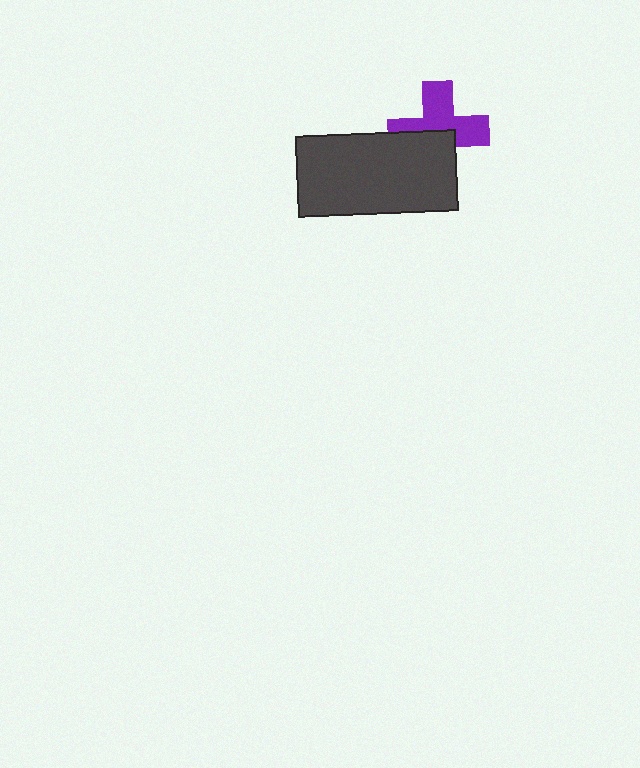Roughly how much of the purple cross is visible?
About half of it is visible (roughly 58%).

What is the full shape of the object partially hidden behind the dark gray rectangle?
The partially hidden object is a purple cross.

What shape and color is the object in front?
The object in front is a dark gray rectangle.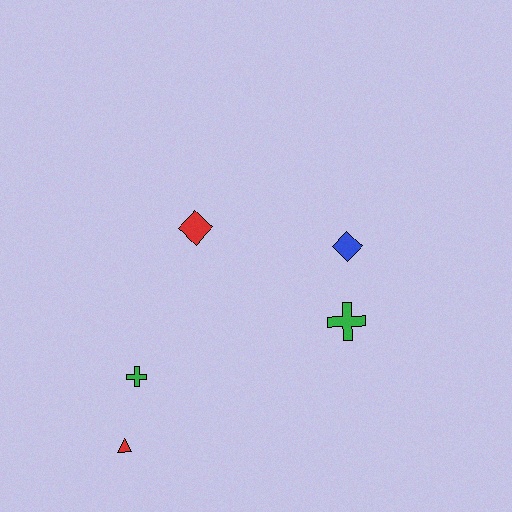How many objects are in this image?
There are 5 objects.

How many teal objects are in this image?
There are no teal objects.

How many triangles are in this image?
There is 1 triangle.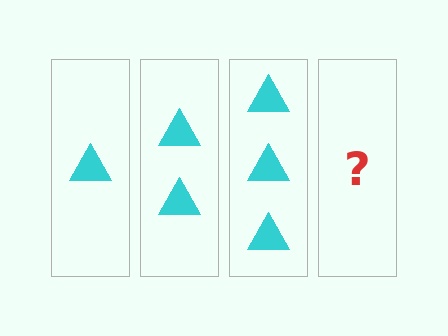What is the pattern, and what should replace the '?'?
The pattern is that each step adds one more triangle. The '?' should be 4 triangles.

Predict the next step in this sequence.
The next step is 4 triangles.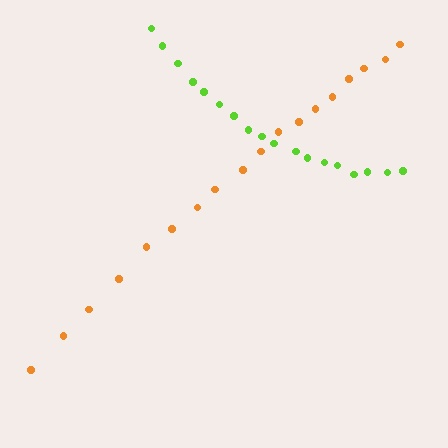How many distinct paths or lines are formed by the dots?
There are 2 distinct paths.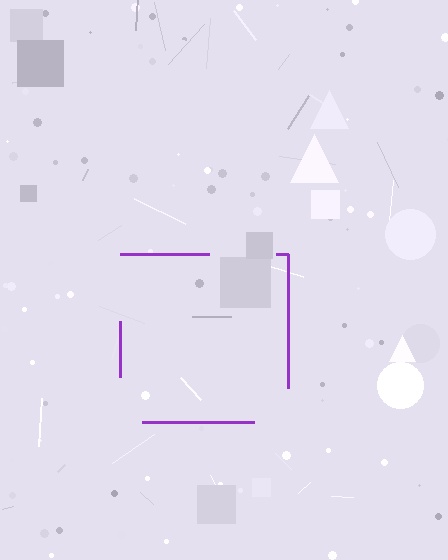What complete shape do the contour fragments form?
The contour fragments form a square.